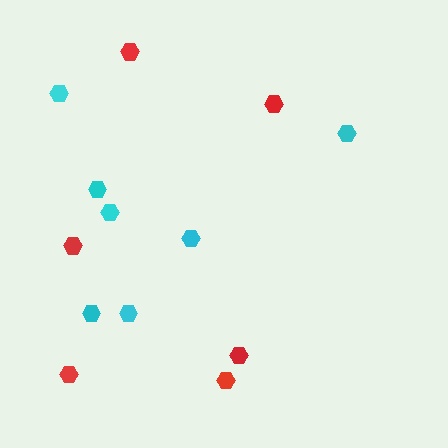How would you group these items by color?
There are 2 groups: one group of red hexagons (6) and one group of cyan hexagons (7).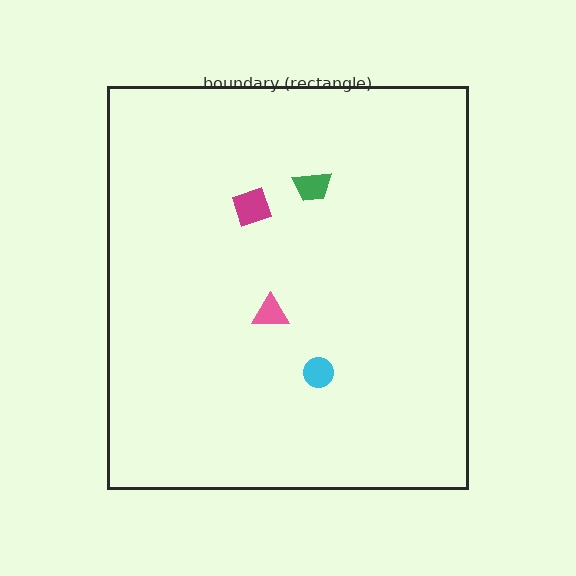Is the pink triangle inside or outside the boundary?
Inside.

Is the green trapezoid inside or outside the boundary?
Inside.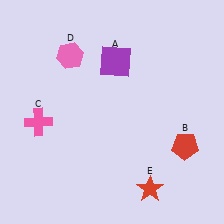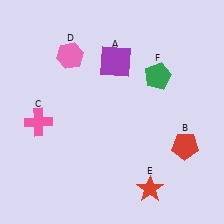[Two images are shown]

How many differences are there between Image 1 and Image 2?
There is 1 difference between the two images.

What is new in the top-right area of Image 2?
A green pentagon (F) was added in the top-right area of Image 2.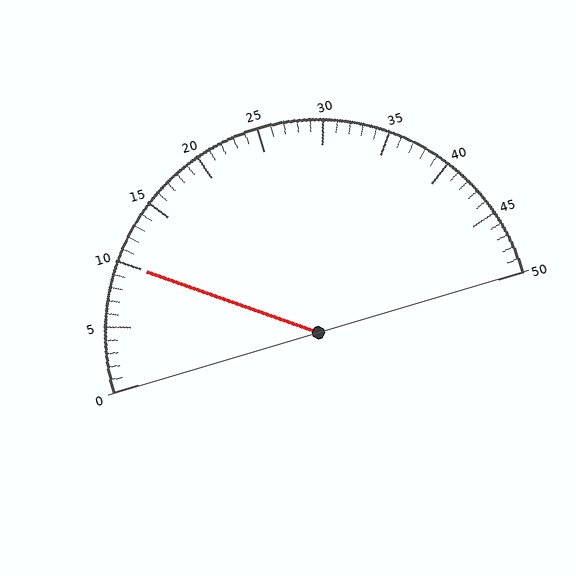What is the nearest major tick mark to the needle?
The nearest major tick mark is 10.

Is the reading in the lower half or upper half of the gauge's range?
The reading is in the lower half of the range (0 to 50).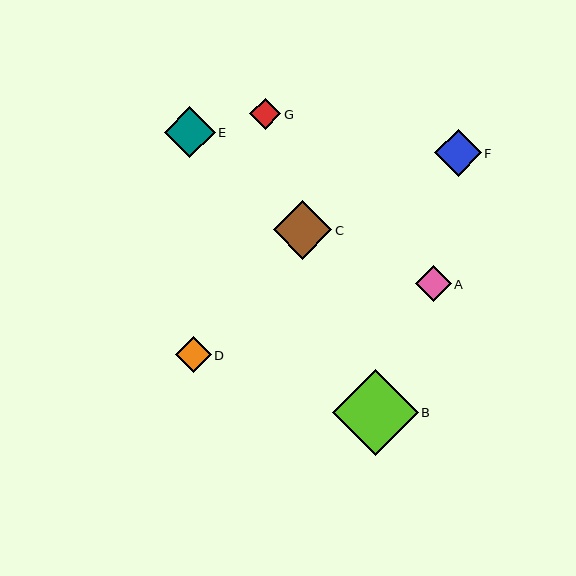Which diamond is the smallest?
Diamond G is the smallest with a size of approximately 31 pixels.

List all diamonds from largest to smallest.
From largest to smallest: B, C, E, F, D, A, G.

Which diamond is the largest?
Diamond B is the largest with a size of approximately 86 pixels.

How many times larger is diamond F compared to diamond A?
Diamond F is approximately 1.3 times the size of diamond A.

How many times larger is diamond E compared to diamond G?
Diamond E is approximately 1.7 times the size of diamond G.